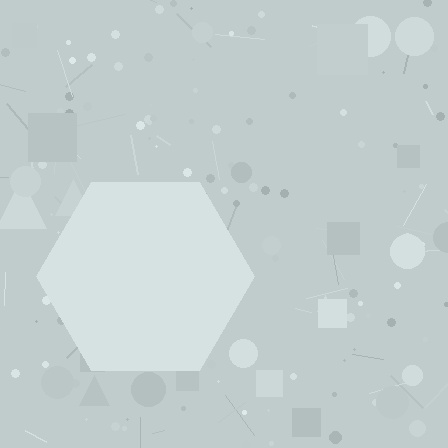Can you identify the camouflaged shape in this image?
The camouflaged shape is a hexagon.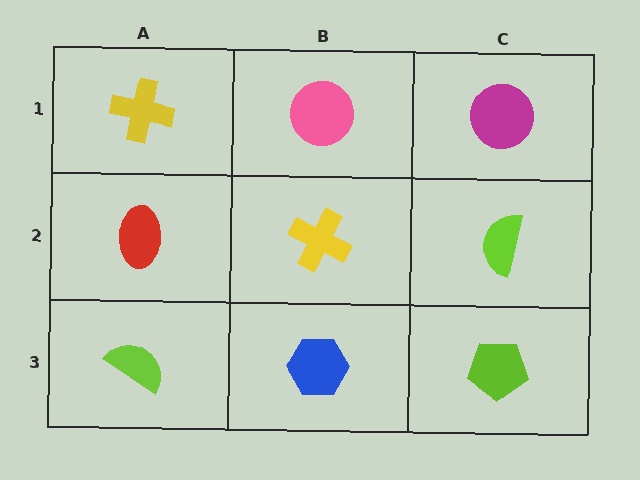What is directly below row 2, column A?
A lime semicircle.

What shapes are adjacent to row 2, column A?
A yellow cross (row 1, column A), a lime semicircle (row 3, column A), a yellow cross (row 2, column B).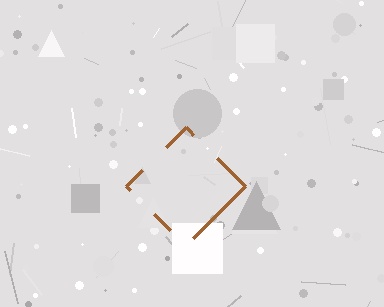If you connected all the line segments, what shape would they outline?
They would outline a diamond.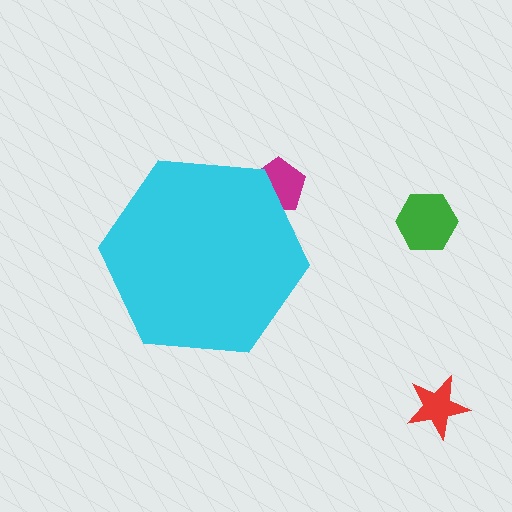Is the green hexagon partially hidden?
No, the green hexagon is fully visible.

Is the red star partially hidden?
No, the red star is fully visible.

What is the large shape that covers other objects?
A cyan hexagon.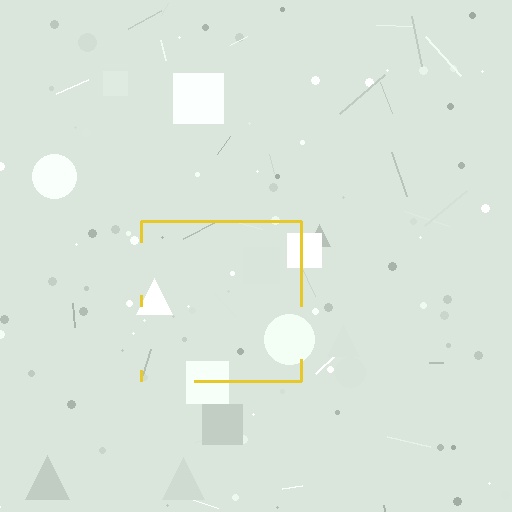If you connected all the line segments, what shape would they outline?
They would outline a square.